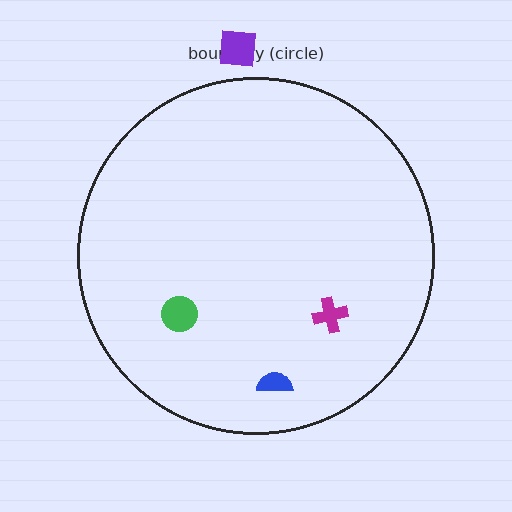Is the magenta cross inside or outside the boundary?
Inside.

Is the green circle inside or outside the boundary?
Inside.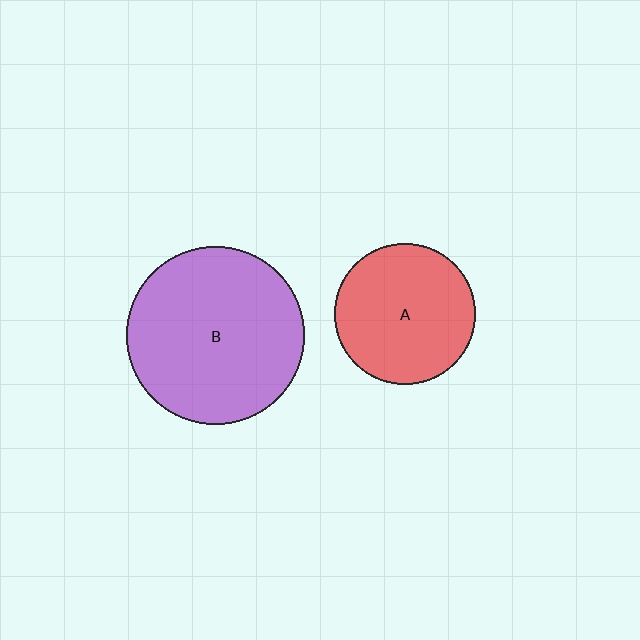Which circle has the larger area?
Circle B (purple).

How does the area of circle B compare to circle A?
Approximately 1.6 times.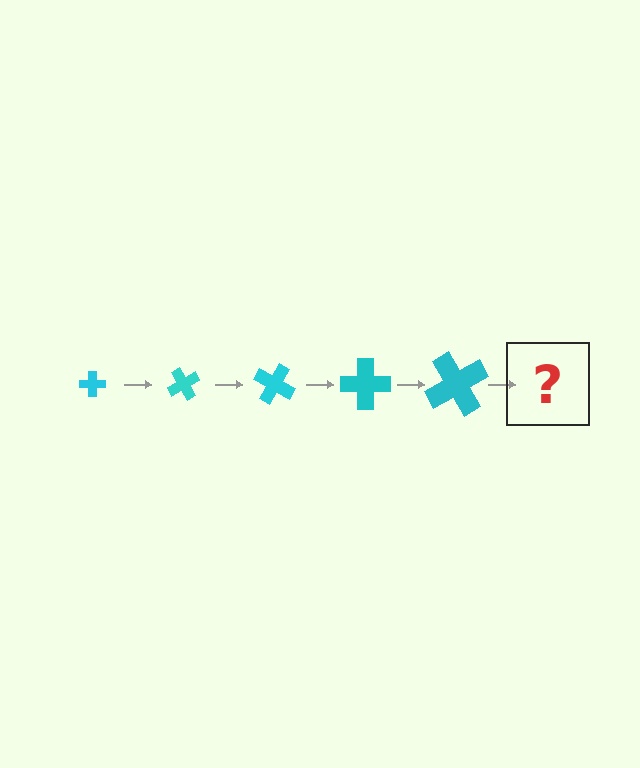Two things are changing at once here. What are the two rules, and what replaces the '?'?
The two rules are that the cross grows larger each step and it rotates 60 degrees each step. The '?' should be a cross, larger than the previous one and rotated 300 degrees from the start.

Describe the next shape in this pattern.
It should be a cross, larger than the previous one and rotated 300 degrees from the start.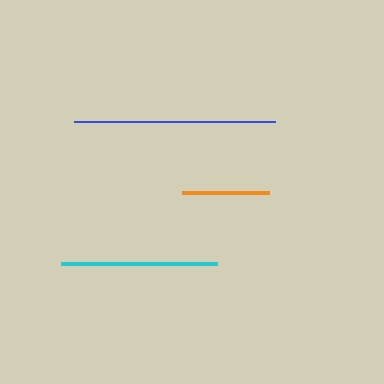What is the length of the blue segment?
The blue segment is approximately 201 pixels long.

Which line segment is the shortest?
The orange line is the shortest at approximately 88 pixels.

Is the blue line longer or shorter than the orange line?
The blue line is longer than the orange line.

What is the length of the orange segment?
The orange segment is approximately 88 pixels long.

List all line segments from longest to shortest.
From longest to shortest: blue, cyan, orange.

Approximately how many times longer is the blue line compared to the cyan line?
The blue line is approximately 1.3 times the length of the cyan line.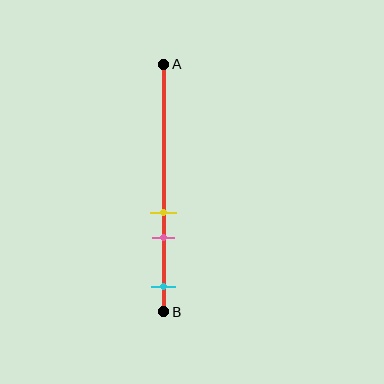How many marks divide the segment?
There are 3 marks dividing the segment.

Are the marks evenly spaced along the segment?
No, the marks are not evenly spaced.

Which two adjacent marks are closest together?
The yellow and pink marks are the closest adjacent pair.